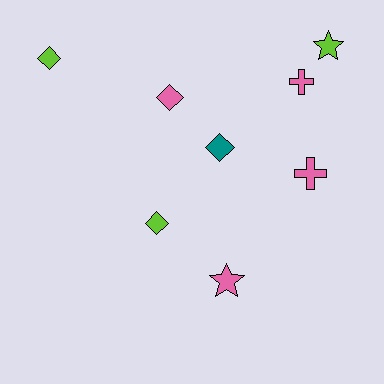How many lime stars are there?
There is 1 lime star.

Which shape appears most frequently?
Diamond, with 4 objects.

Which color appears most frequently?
Pink, with 4 objects.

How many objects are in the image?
There are 8 objects.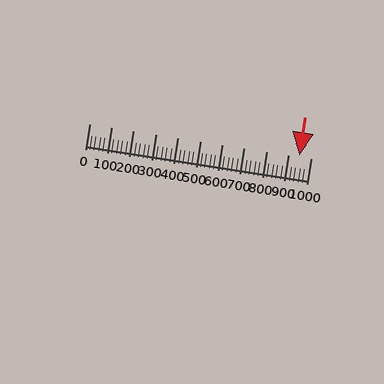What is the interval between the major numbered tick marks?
The major tick marks are spaced 100 units apart.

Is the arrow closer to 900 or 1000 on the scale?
The arrow is closer to 900.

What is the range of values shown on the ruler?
The ruler shows values from 0 to 1000.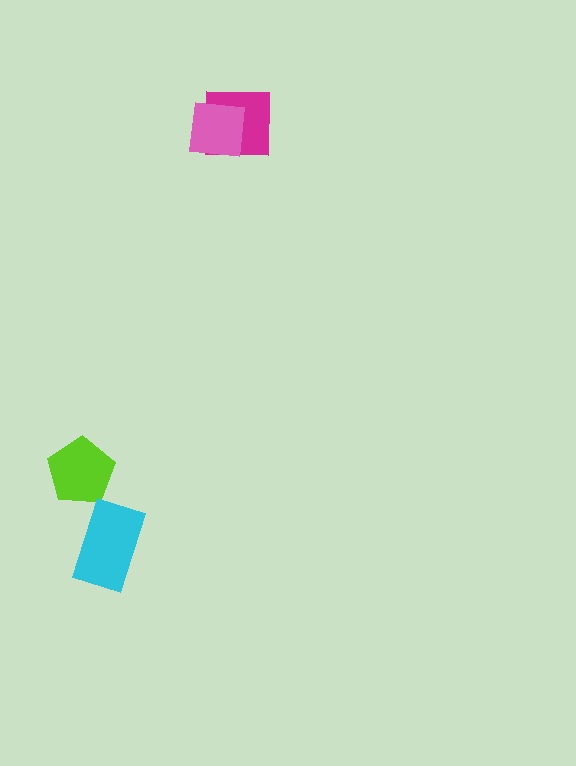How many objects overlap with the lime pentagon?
0 objects overlap with the lime pentagon.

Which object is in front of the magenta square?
The pink square is in front of the magenta square.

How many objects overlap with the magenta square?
1 object overlaps with the magenta square.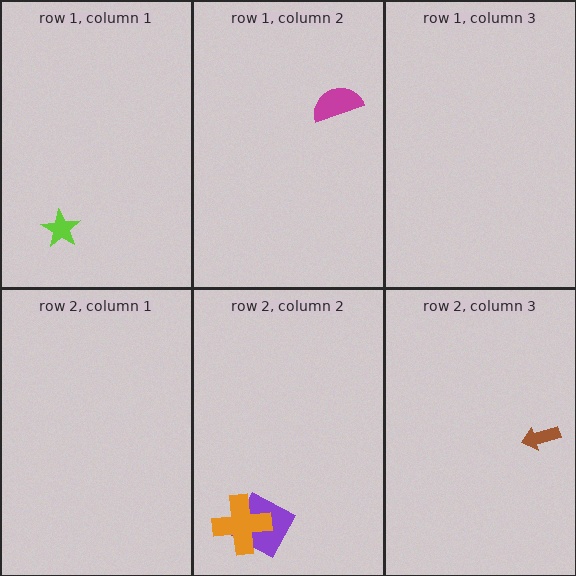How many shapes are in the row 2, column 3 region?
1.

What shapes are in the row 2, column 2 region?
The purple square, the orange cross.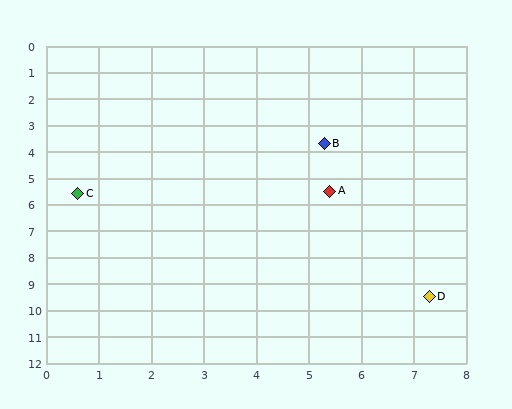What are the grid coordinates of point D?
Point D is at approximately (7.3, 9.5).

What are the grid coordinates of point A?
Point A is at approximately (5.4, 5.5).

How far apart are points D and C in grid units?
Points D and C are about 7.8 grid units apart.